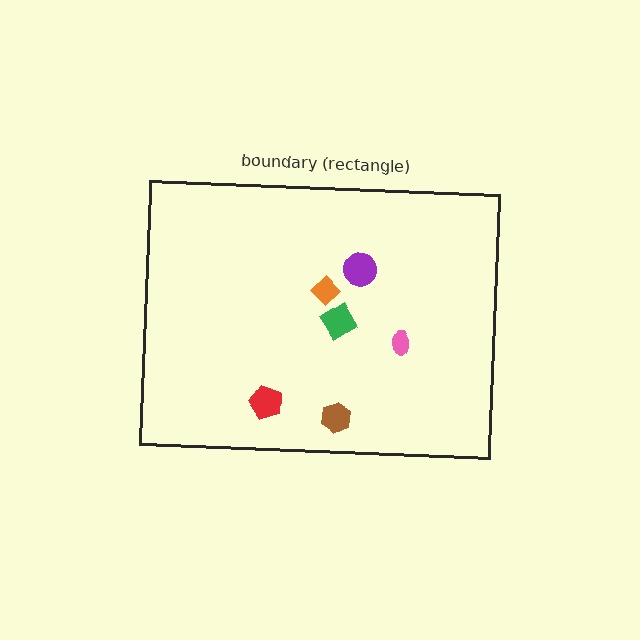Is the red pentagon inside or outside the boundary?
Inside.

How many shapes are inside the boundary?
6 inside, 0 outside.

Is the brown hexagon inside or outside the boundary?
Inside.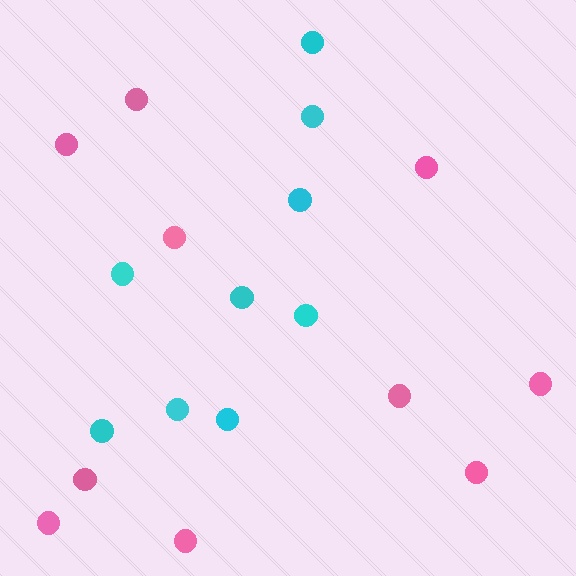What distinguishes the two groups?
There are 2 groups: one group of cyan circles (9) and one group of pink circles (10).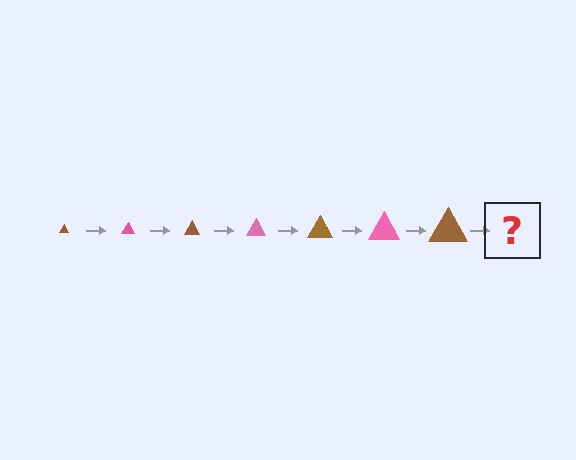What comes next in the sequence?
The next element should be a pink triangle, larger than the previous one.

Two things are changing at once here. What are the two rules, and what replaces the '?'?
The two rules are that the triangle grows larger each step and the color cycles through brown and pink. The '?' should be a pink triangle, larger than the previous one.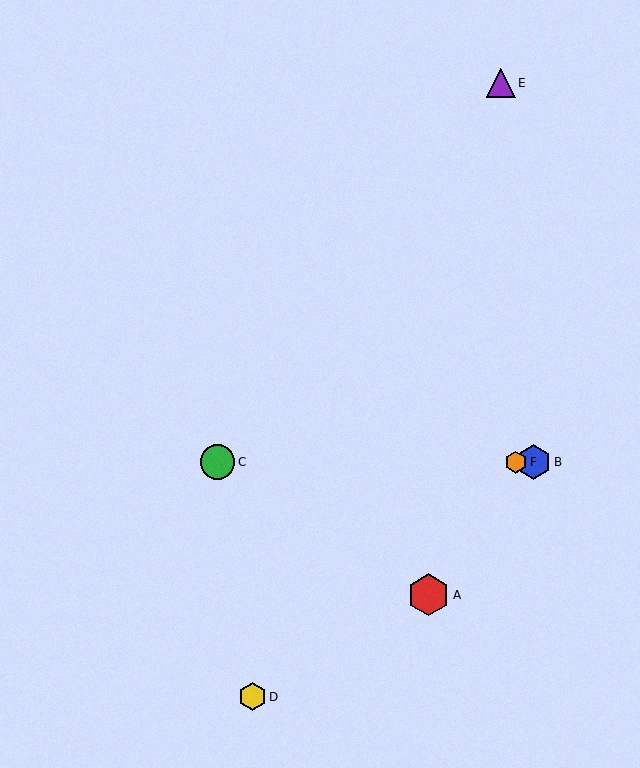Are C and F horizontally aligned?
Yes, both are at y≈462.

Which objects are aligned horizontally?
Objects B, C, F are aligned horizontally.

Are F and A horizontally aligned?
No, F is at y≈462 and A is at y≈595.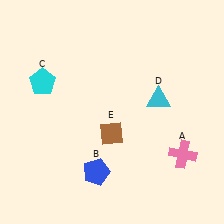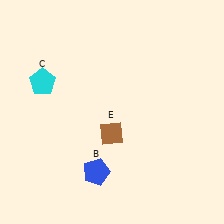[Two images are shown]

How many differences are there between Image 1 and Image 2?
There are 2 differences between the two images.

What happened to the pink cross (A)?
The pink cross (A) was removed in Image 2. It was in the bottom-right area of Image 1.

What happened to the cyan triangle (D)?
The cyan triangle (D) was removed in Image 2. It was in the top-right area of Image 1.